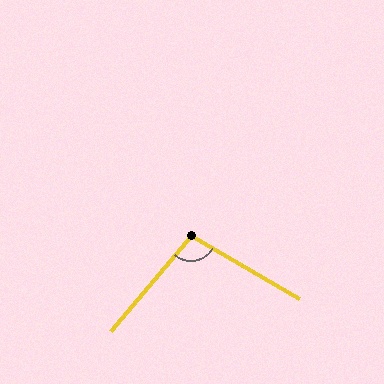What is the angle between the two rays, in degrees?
Approximately 100 degrees.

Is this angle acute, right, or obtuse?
It is obtuse.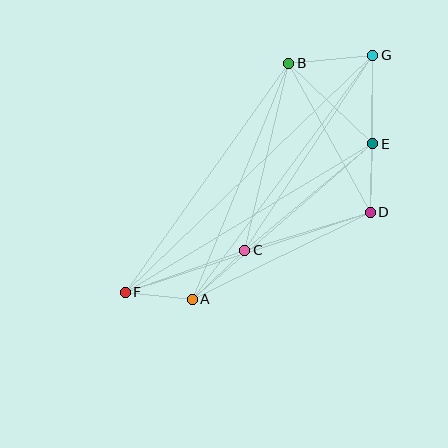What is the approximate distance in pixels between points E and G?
The distance between E and G is approximately 89 pixels.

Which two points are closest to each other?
Points A and F are closest to each other.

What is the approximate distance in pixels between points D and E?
The distance between D and E is approximately 68 pixels.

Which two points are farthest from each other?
Points F and G are farthest from each other.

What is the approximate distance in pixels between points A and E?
The distance between A and E is approximately 238 pixels.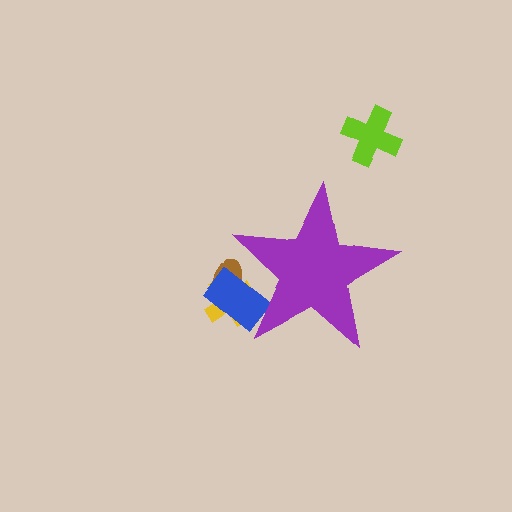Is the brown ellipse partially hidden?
Yes, the brown ellipse is partially hidden behind the purple star.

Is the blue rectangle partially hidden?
Yes, the blue rectangle is partially hidden behind the purple star.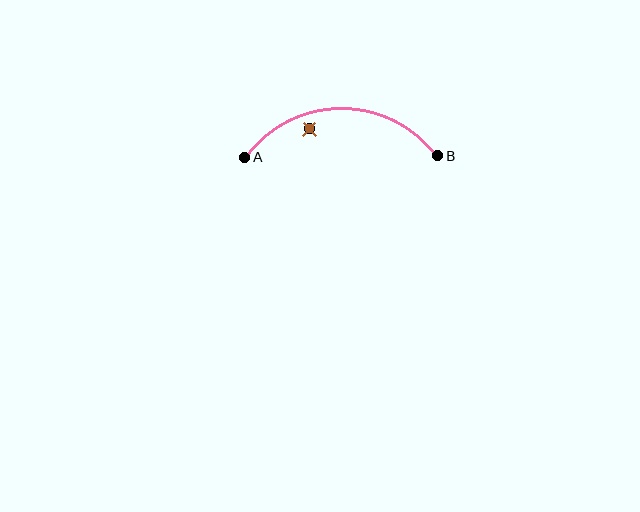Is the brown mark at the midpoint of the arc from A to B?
No — the brown mark does not lie on the arc at all. It sits slightly inside the curve.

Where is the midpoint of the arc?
The arc midpoint is the point on the curve farthest from the straight line joining A and B. It sits above that line.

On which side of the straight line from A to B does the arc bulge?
The arc bulges above the straight line connecting A and B.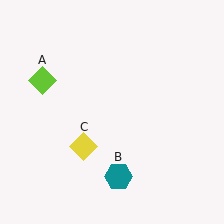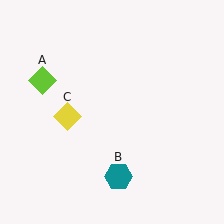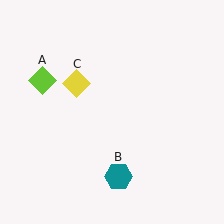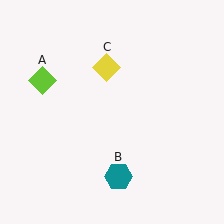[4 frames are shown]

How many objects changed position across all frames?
1 object changed position: yellow diamond (object C).